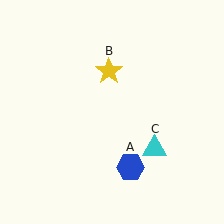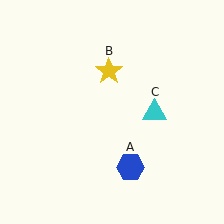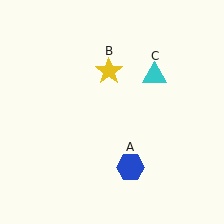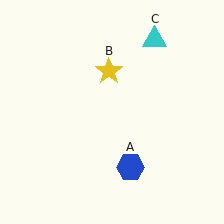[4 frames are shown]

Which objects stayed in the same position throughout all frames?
Blue hexagon (object A) and yellow star (object B) remained stationary.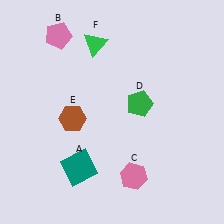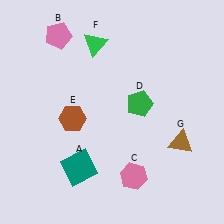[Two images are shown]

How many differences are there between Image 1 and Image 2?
There is 1 difference between the two images.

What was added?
A brown triangle (G) was added in Image 2.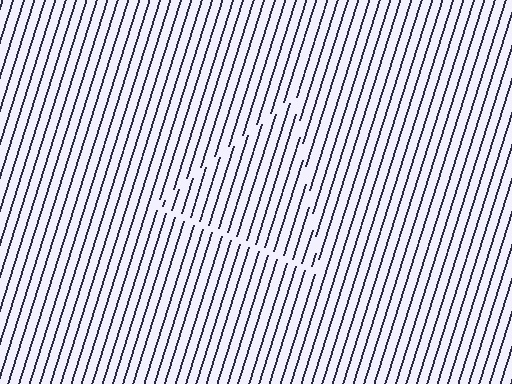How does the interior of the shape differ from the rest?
The interior of the shape contains the same grating, shifted by half a period — the contour is defined by the phase discontinuity where line-ends from the inner and outer gratings abut.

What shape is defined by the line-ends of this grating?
An illusory triangle. The interior of the shape contains the same grating, shifted by half a period — the contour is defined by the phase discontinuity where line-ends from the inner and outer gratings abut.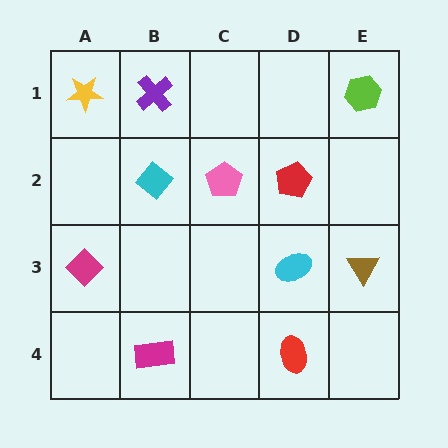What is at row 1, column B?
A purple cross.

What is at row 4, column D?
A red ellipse.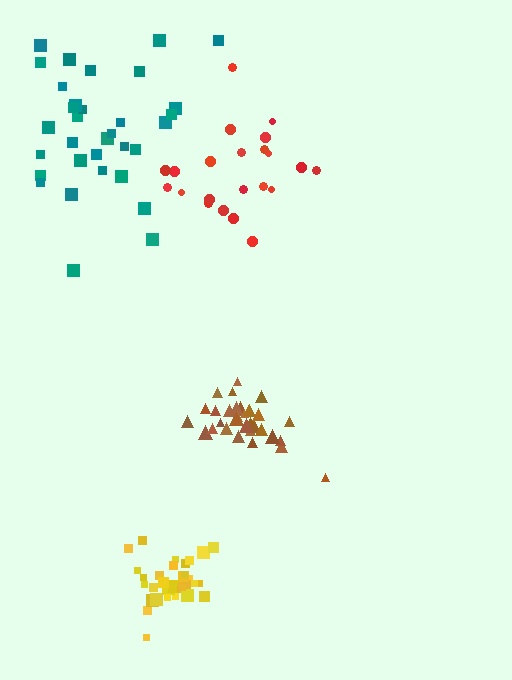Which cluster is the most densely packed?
Yellow.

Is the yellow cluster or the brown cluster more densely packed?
Yellow.